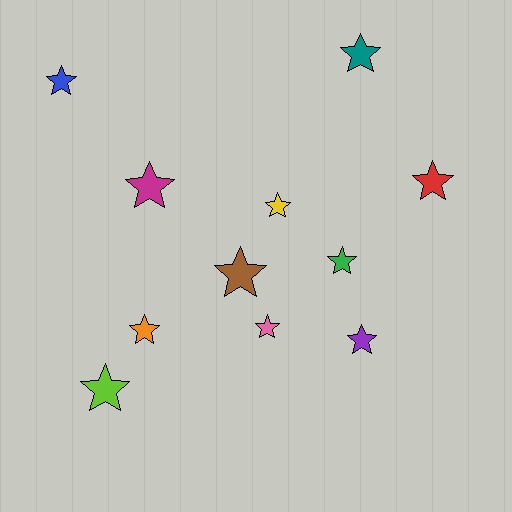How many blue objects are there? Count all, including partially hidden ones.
There is 1 blue object.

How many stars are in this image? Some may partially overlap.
There are 11 stars.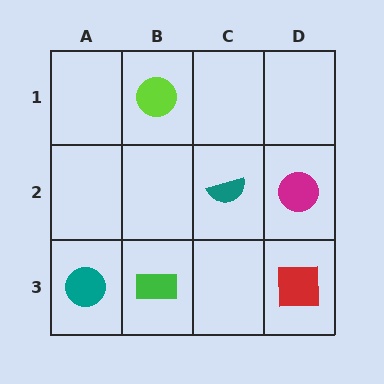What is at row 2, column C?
A teal semicircle.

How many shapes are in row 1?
1 shape.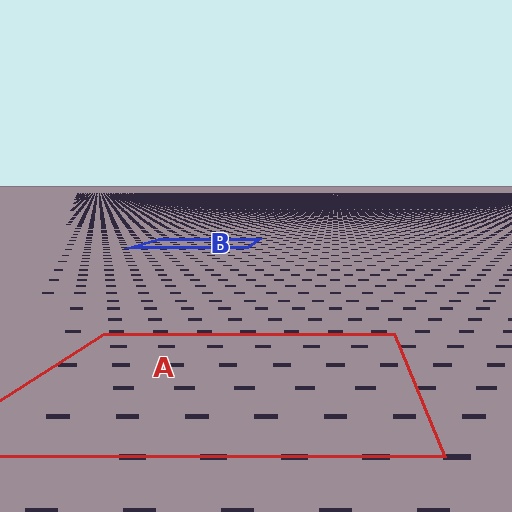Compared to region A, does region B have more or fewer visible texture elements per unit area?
Region B has more texture elements per unit area — they are packed more densely because it is farther away.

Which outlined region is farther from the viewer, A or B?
Region B is farther from the viewer — the texture elements inside it appear smaller and more densely packed.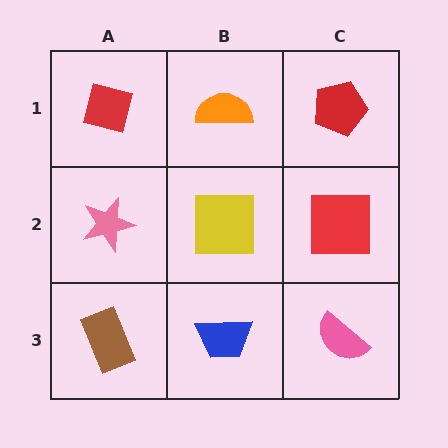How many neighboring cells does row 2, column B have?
4.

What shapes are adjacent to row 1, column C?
A red square (row 2, column C), an orange semicircle (row 1, column B).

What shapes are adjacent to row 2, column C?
A red pentagon (row 1, column C), a pink semicircle (row 3, column C), a yellow square (row 2, column B).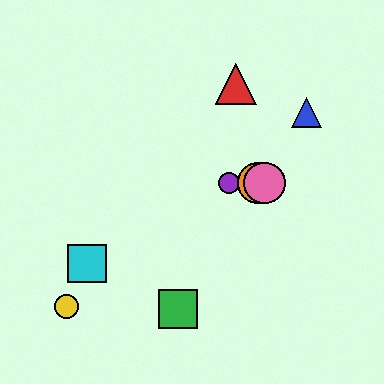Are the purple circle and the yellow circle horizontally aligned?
No, the purple circle is at y≈183 and the yellow circle is at y≈307.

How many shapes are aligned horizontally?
3 shapes (the purple circle, the orange circle, the pink circle) are aligned horizontally.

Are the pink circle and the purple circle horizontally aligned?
Yes, both are at y≈183.